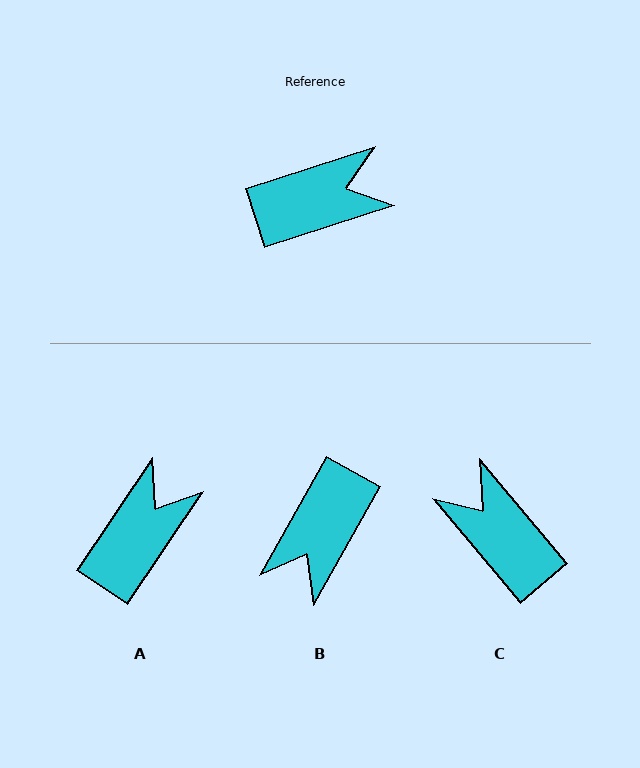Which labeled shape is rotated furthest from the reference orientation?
B, about 137 degrees away.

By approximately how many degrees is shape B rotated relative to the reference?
Approximately 137 degrees clockwise.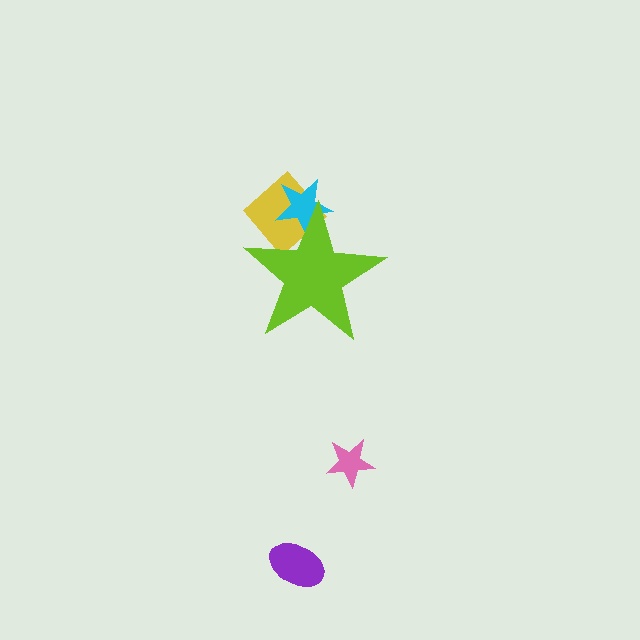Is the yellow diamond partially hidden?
Yes, the yellow diamond is partially hidden behind the lime star.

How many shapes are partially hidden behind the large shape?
2 shapes are partially hidden.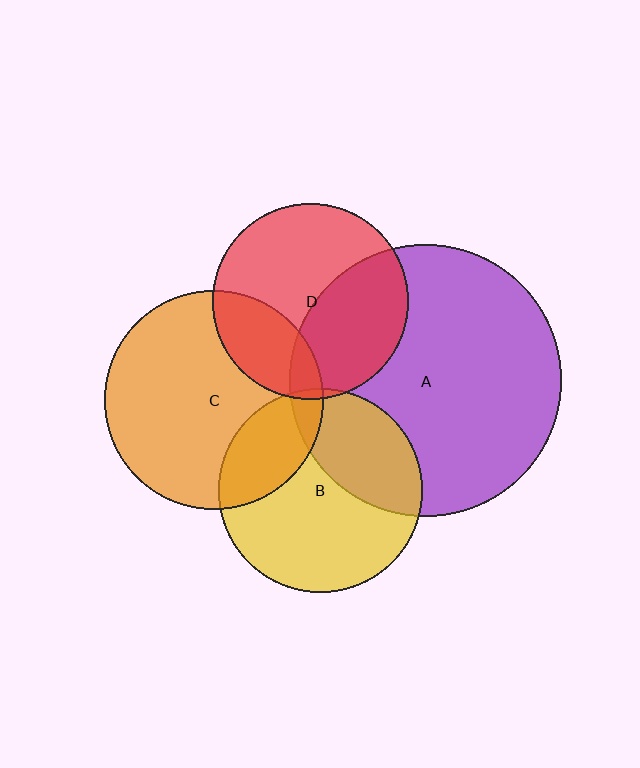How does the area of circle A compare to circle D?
Approximately 1.9 times.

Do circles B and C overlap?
Yes.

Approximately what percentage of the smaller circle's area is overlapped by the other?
Approximately 25%.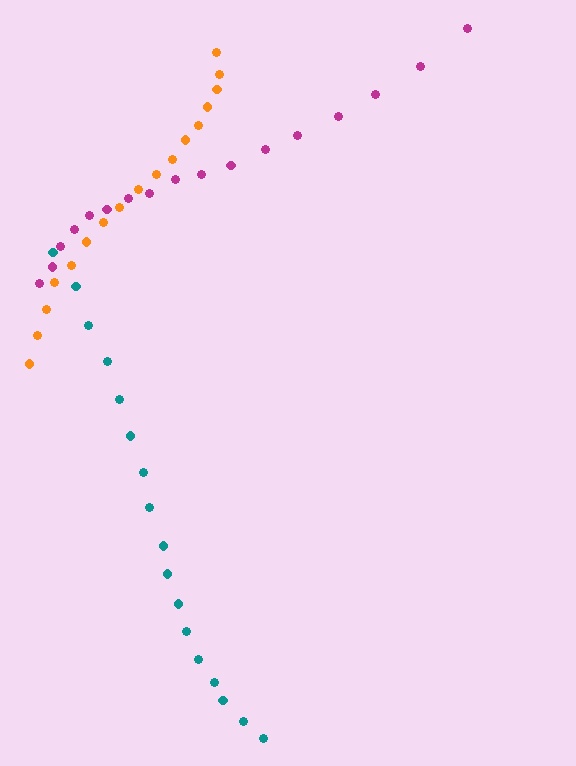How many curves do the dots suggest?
There are 3 distinct paths.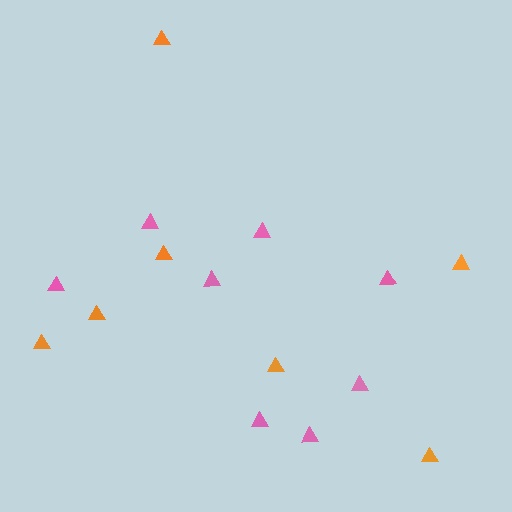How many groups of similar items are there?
There are 2 groups: one group of orange triangles (7) and one group of pink triangles (8).